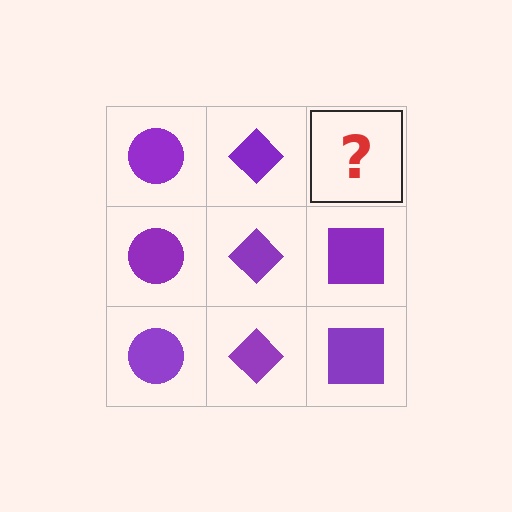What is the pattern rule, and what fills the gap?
The rule is that each column has a consistent shape. The gap should be filled with a purple square.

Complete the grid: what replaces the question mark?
The question mark should be replaced with a purple square.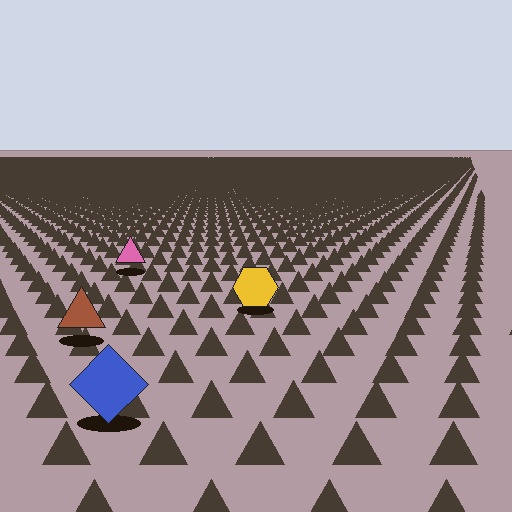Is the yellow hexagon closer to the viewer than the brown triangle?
No. The brown triangle is closer — you can tell from the texture gradient: the ground texture is coarser near it.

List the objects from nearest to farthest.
From nearest to farthest: the blue diamond, the brown triangle, the yellow hexagon, the pink triangle.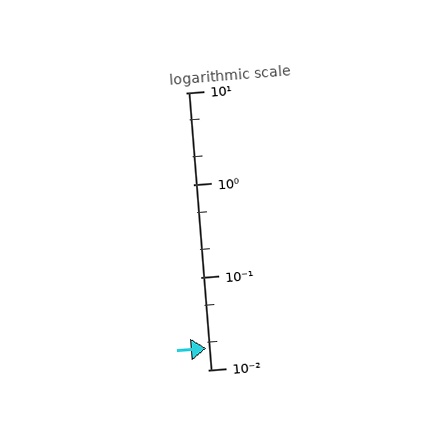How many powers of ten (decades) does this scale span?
The scale spans 3 decades, from 0.01 to 10.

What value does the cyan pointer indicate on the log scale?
The pointer indicates approximately 0.017.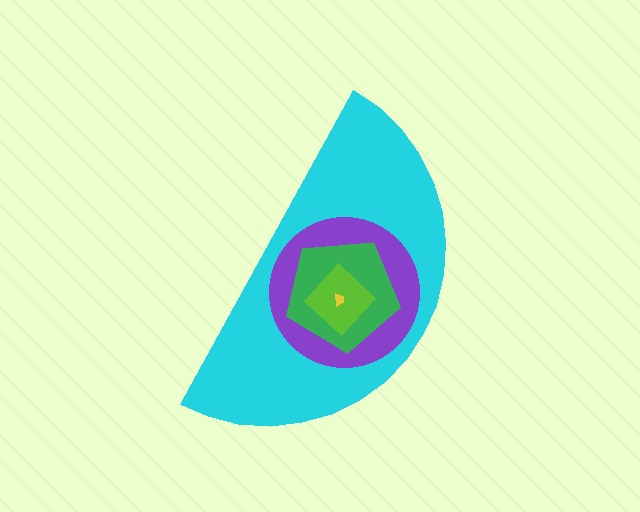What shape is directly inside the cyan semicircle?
The purple circle.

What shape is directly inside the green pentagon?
The lime diamond.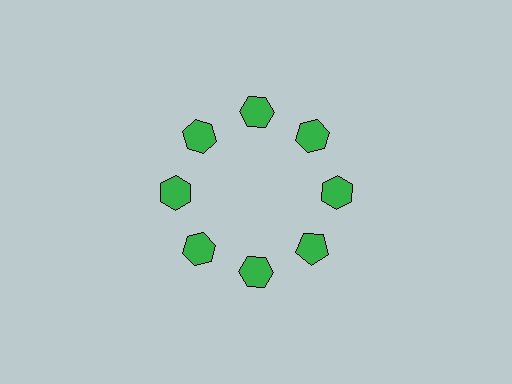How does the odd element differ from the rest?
It has a different shape: pentagon instead of hexagon.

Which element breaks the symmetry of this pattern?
The green pentagon at roughly the 4 o'clock position breaks the symmetry. All other shapes are green hexagons.